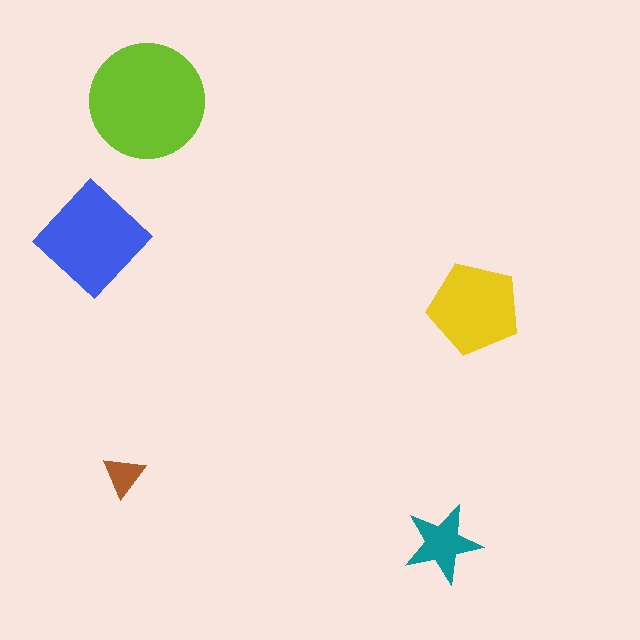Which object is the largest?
The lime circle.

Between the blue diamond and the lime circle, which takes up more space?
The lime circle.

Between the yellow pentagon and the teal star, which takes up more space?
The yellow pentagon.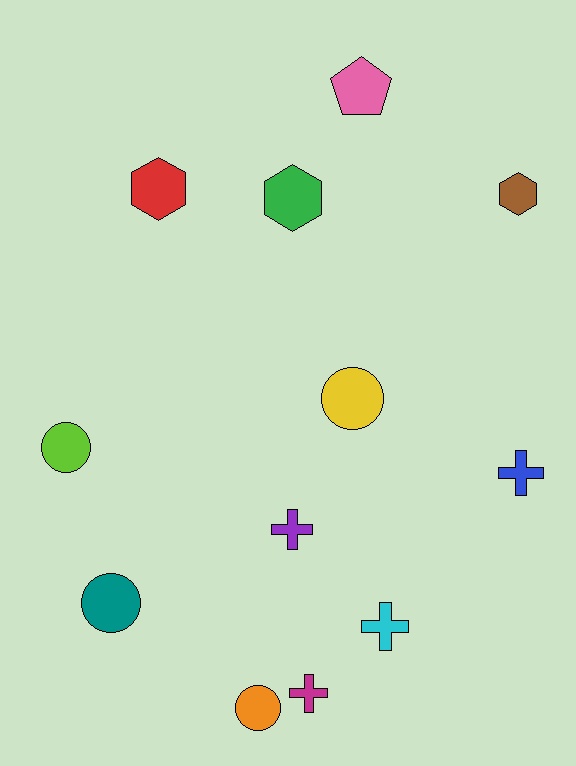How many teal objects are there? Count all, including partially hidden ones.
There is 1 teal object.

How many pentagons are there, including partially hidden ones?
There is 1 pentagon.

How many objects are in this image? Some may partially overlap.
There are 12 objects.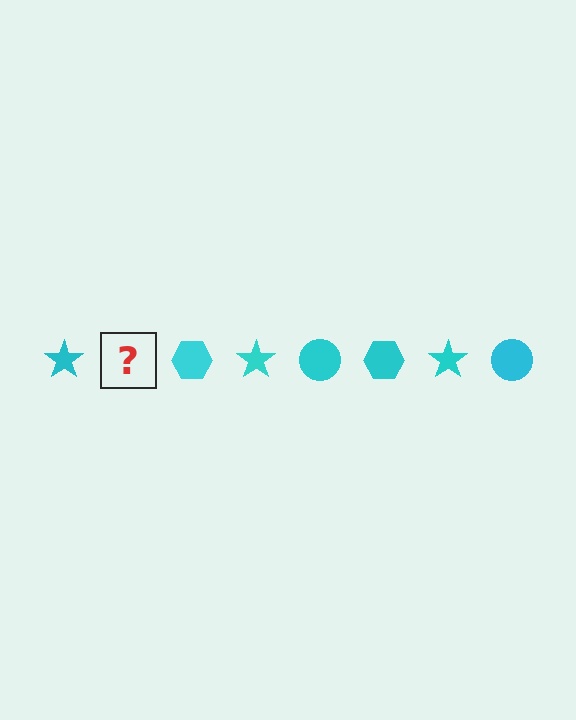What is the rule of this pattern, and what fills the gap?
The rule is that the pattern cycles through star, circle, hexagon shapes in cyan. The gap should be filled with a cyan circle.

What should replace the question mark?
The question mark should be replaced with a cyan circle.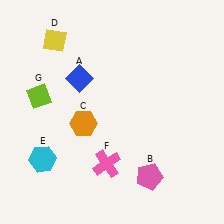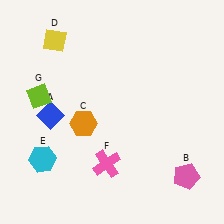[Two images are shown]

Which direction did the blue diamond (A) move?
The blue diamond (A) moved down.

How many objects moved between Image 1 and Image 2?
2 objects moved between the two images.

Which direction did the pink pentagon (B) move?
The pink pentagon (B) moved right.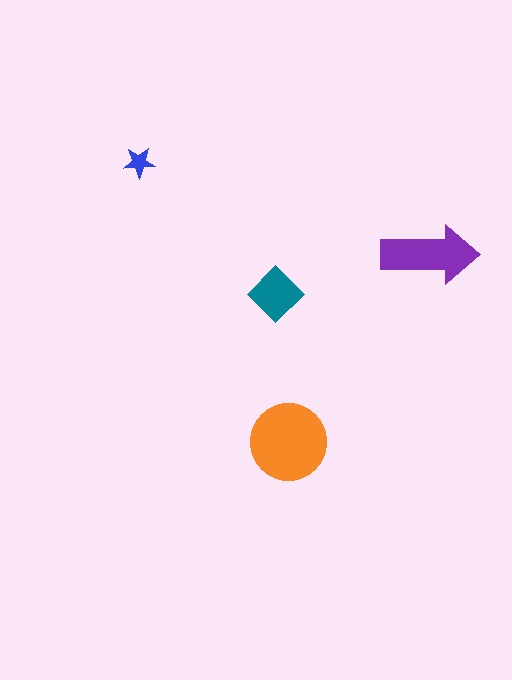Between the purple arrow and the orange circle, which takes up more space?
The orange circle.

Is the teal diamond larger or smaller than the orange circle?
Smaller.